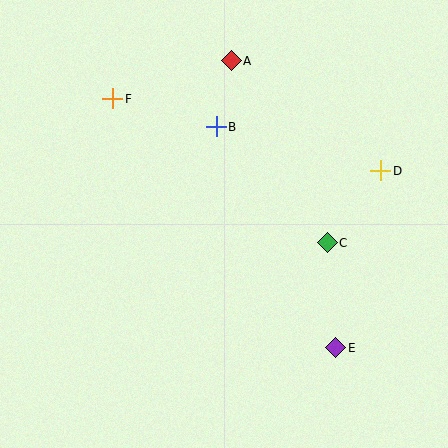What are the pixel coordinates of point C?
Point C is at (327, 243).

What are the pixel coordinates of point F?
Point F is at (113, 99).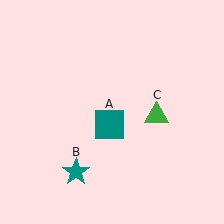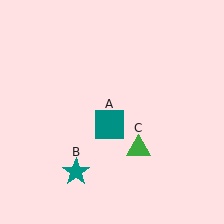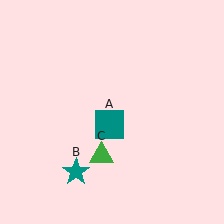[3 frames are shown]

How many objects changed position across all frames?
1 object changed position: green triangle (object C).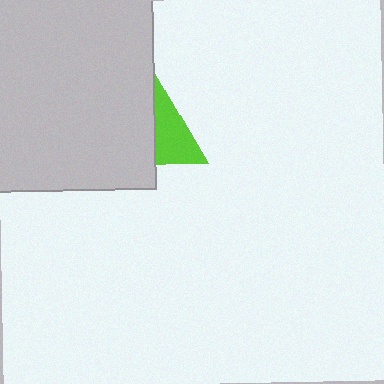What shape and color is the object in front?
The object in front is a light gray rectangle.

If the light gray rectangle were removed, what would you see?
You would see the complete lime triangle.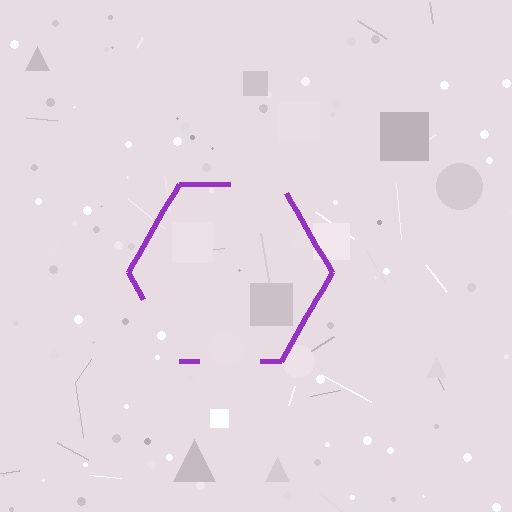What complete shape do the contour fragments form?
The contour fragments form a hexagon.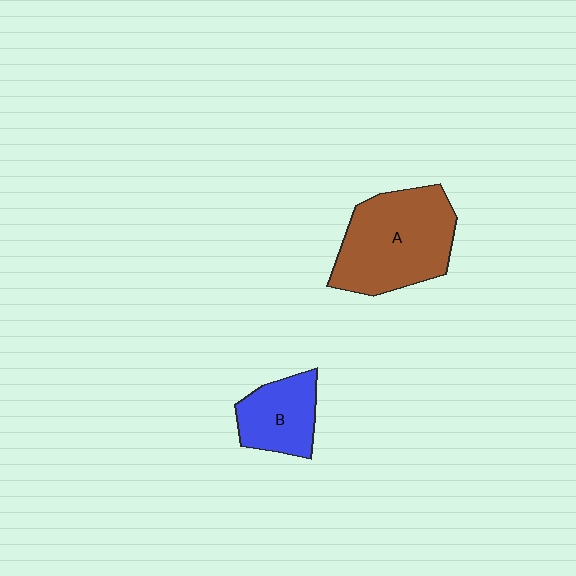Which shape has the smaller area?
Shape B (blue).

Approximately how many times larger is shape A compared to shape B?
Approximately 1.9 times.